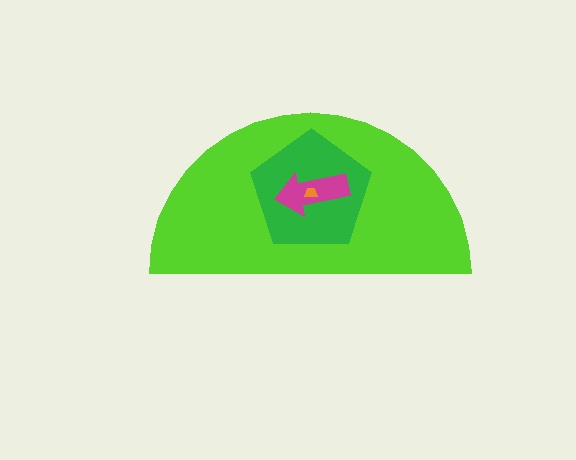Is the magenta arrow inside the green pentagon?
Yes.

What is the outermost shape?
The lime semicircle.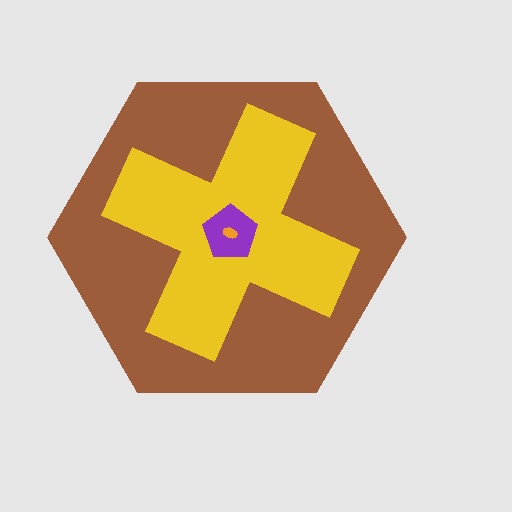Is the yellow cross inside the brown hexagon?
Yes.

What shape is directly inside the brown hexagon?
The yellow cross.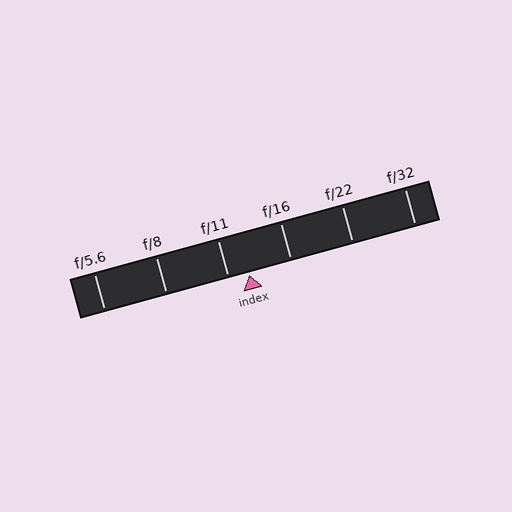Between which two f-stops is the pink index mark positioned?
The index mark is between f/11 and f/16.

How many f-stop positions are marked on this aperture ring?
There are 6 f-stop positions marked.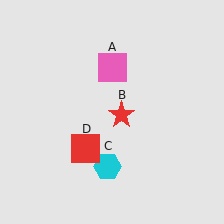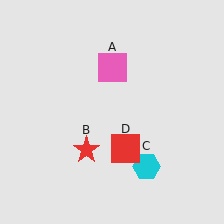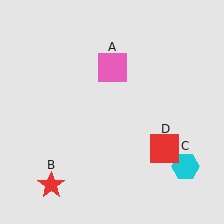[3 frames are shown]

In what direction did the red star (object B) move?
The red star (object B) moved down and to the left.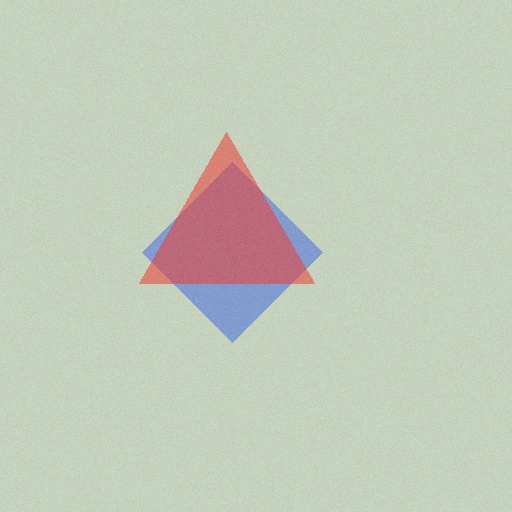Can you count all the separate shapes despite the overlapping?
Yes, there are 2 separate shapes.